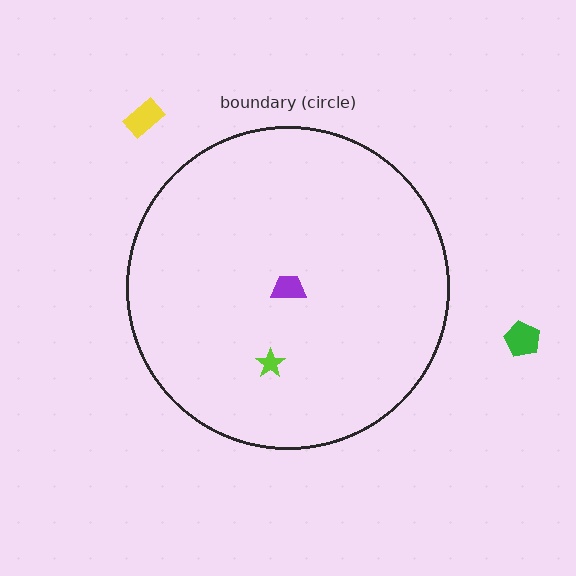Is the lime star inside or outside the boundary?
Inside.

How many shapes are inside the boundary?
2 inside, 2 outside.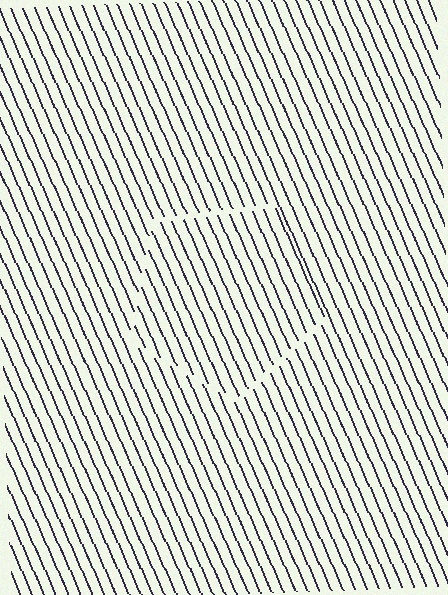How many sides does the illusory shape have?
5 sides — the line-ends trace a pentagon.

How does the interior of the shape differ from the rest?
The interior of the shape contains the same grating, shifted by half a period — the contour is defined by the phase discontinuity where line-ends from the inner and outer gratings abut.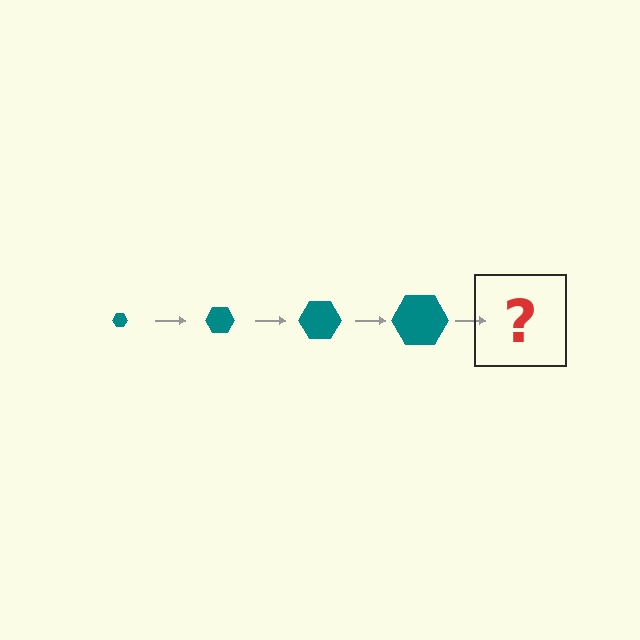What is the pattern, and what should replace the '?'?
The pattern is that the hexagon gets progressively larger each step. The '?' should be a teal hexagon, larger than the previous one.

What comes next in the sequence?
The next element should be a teal hexagon, larger than the previous one.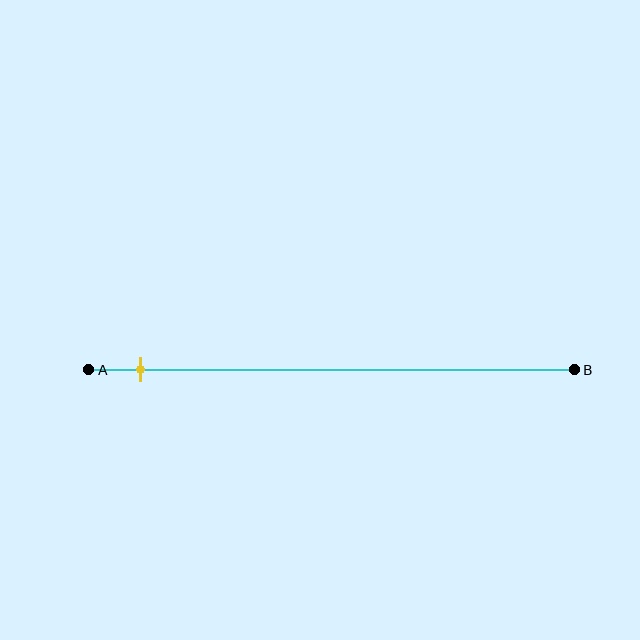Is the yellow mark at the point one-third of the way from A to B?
No, the mark is at about 10% from A, not at the 33% one-third point.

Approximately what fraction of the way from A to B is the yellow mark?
The yellow mark is approximately 10% of the way from A to B.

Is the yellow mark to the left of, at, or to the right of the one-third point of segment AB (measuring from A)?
The yellow mark is to the left of the one-third point of segment AB.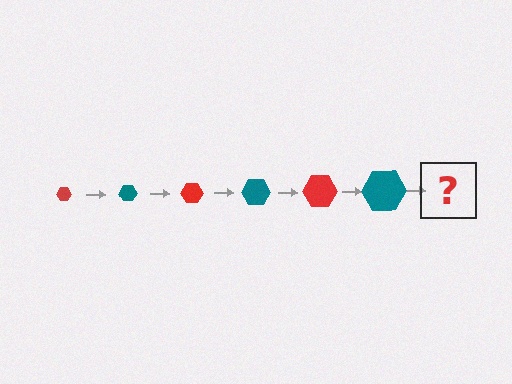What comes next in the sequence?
The next element should be a red hexagon, larger than the previous one.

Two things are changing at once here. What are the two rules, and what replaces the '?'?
The two rules are that the hexagon grows larger each step and the color cycles through red and teal. The '?' should be a red hexagon, larger than the previous one.